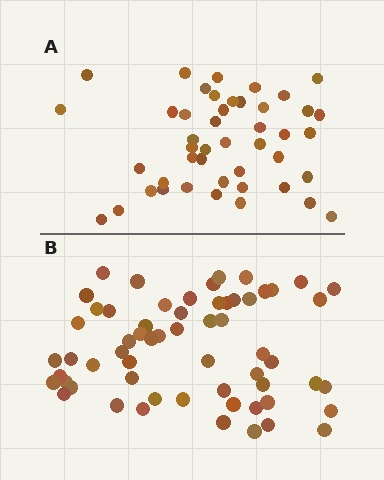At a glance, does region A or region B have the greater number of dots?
Region B (the bottom region) has more dots.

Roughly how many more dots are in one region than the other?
Region B has approximately 15 more dots than region A.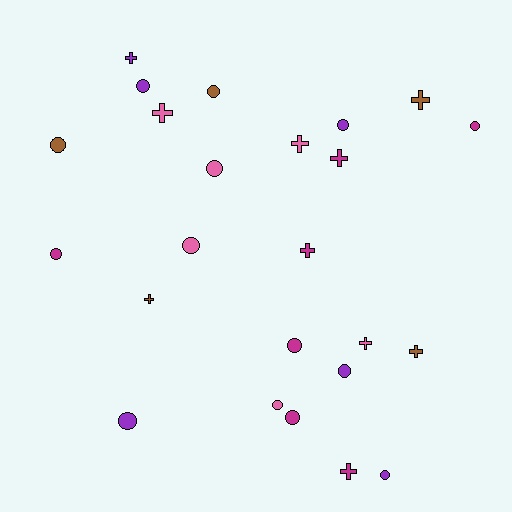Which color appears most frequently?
Magenta, with 7 objects.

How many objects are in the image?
There are 24 objects.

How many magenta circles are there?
There are 4 magenta circles.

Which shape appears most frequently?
Circle, with 14 objects.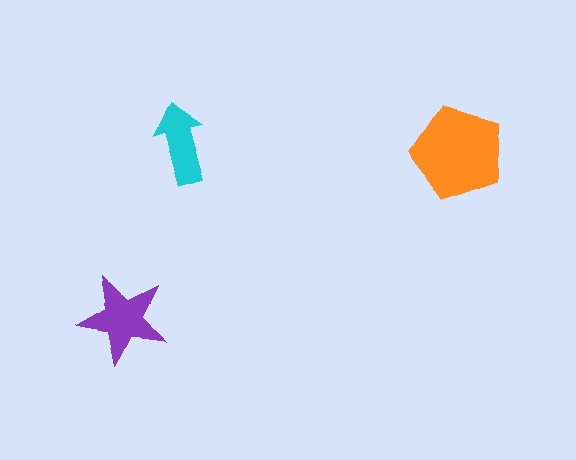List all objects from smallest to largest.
The cyan arrow, the purple star, the orange pentagon.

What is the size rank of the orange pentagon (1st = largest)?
1st.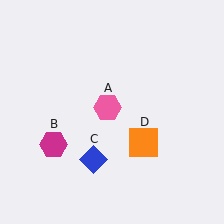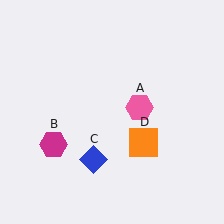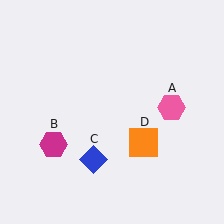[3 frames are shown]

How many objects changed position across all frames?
1 object changed position: pink hexagon (object A).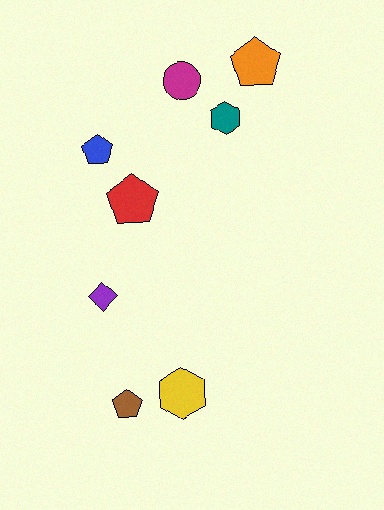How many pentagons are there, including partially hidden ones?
There are 4 pentagons.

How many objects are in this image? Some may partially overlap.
There are 8 objects.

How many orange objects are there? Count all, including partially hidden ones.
There is 1 orange object.